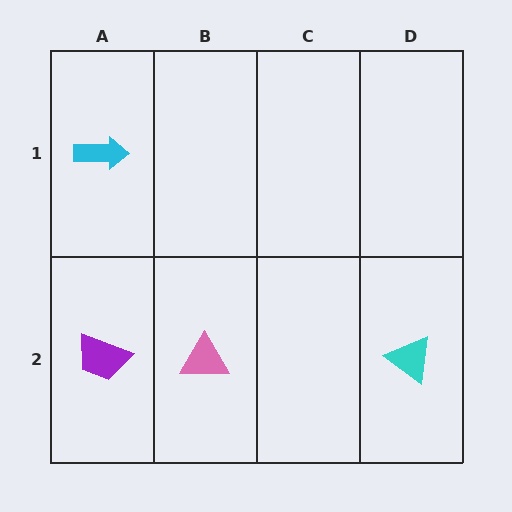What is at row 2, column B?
A pink triangle.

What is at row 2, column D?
A cyan triangle.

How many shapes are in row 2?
3 shapes.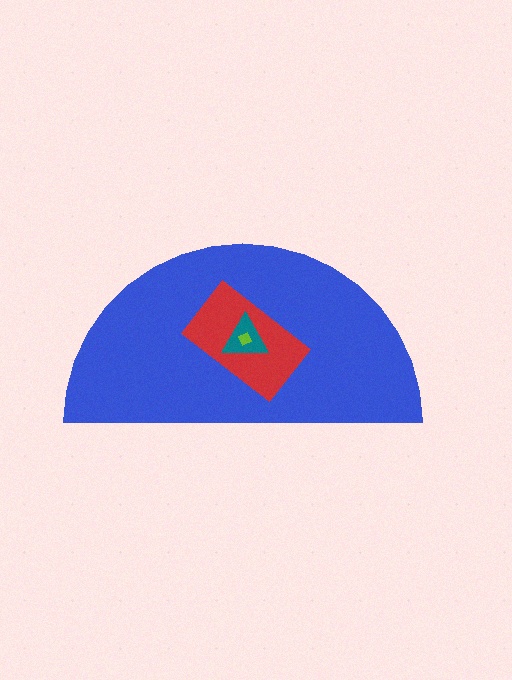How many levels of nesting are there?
4.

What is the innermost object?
The lime diamond.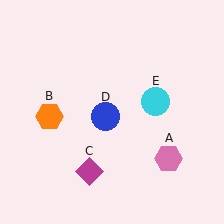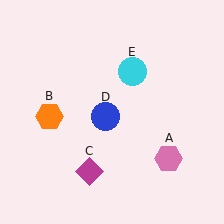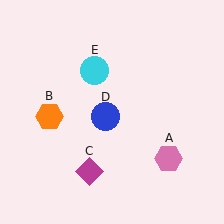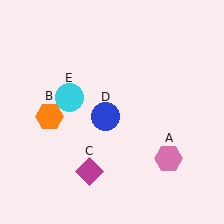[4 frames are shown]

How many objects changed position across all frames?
1 object changed position: cyan circle (object E).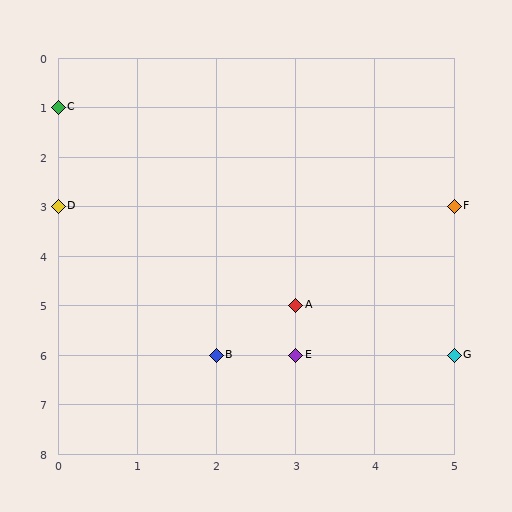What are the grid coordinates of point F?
Point F is at grid coordinates (5, 3).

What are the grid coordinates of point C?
Point C is at grid coordinates (0, 1).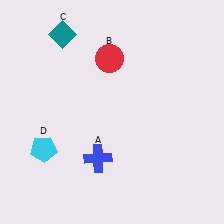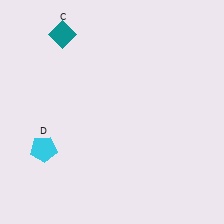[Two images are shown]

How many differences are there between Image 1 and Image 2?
There are 2 differences between the two images.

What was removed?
The blue cross (A), the red circle (B) were removed in Image 2.